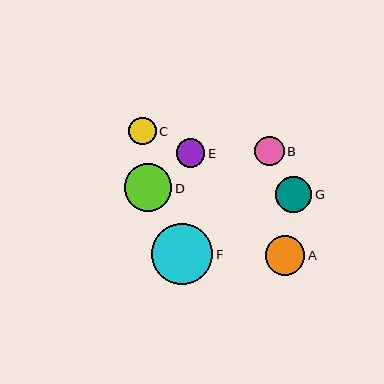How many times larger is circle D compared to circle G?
Circle D is approximately 1.3 times the size of circle G.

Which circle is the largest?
Circle F is the largest with a size of approximately 61 pixels.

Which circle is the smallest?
Circle C is the smallest with a size of approximately 27 pixels.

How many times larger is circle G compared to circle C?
Circle G is approximately 1.3 times the size of circle C.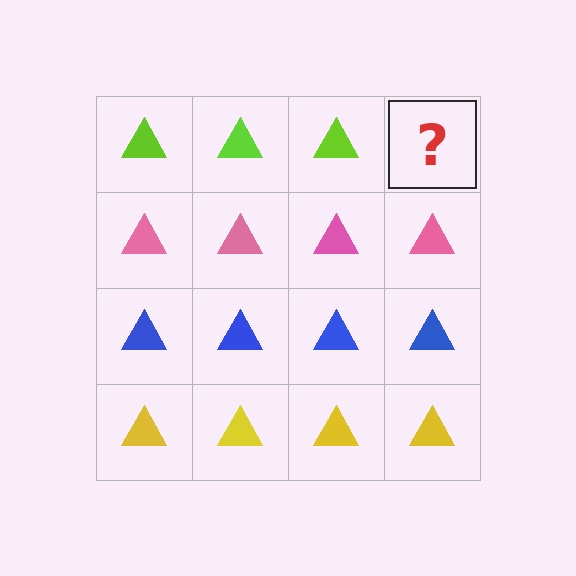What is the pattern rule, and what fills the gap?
The rule is that each row has a consistent color. The gap should be filled with a lime triangle.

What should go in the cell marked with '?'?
The missing cell should contain a lime triangle.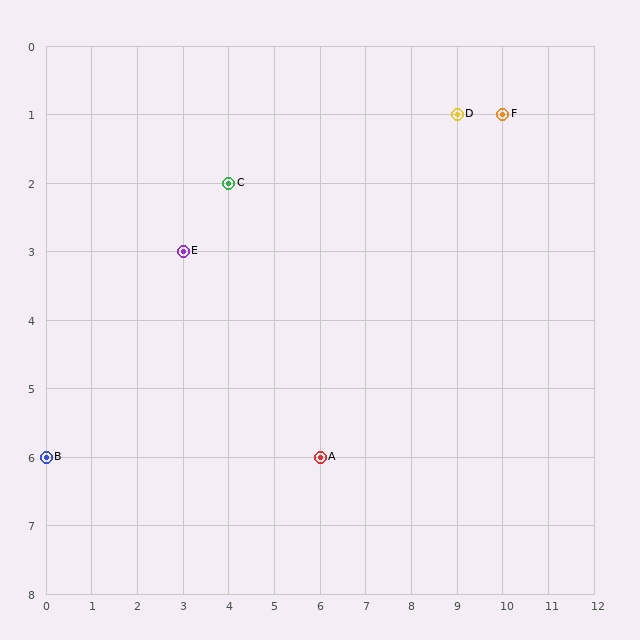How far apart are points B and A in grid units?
Points B and A are 6 columns apart.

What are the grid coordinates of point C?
Point C is at grid coordinates (4, 2).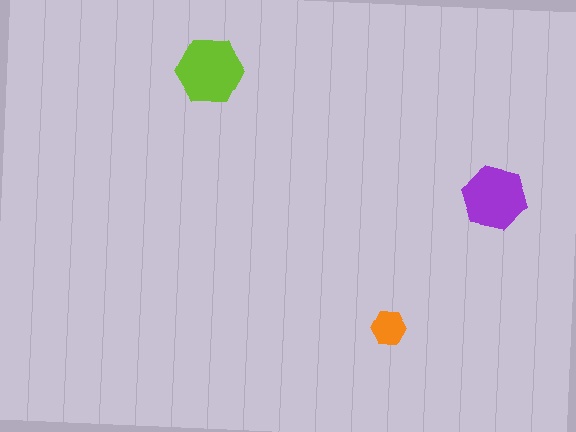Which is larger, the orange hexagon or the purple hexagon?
The purple one.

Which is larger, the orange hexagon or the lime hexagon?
The lime one.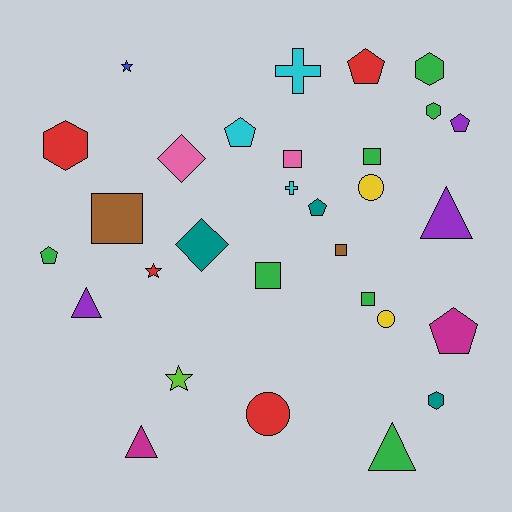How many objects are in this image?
There are 30 objects.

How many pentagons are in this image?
There are 6 pentagons.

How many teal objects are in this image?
There are 3 teal objects.